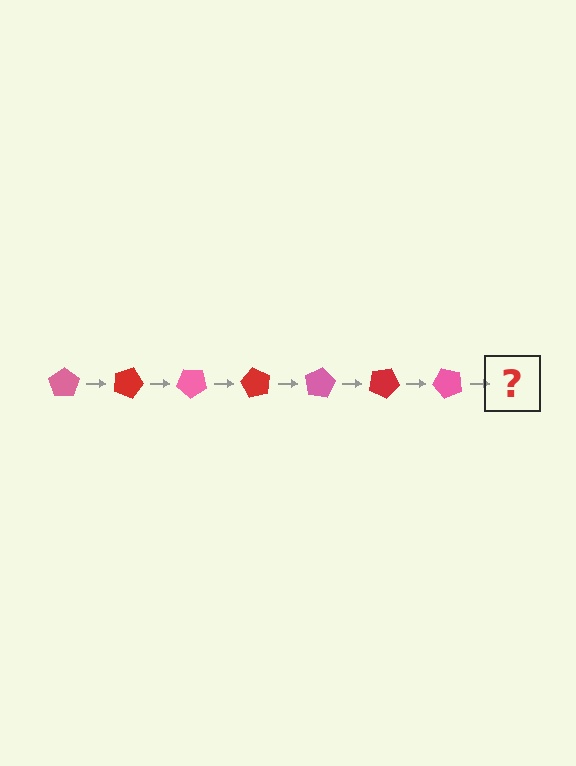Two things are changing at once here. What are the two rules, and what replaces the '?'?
The two rules are that it rotates 20 degrees each step and the color cycles through pink and red. The '?' should be a red pentagon, rotated 140 degrees from the start.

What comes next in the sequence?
The next element should be a red pentagon, rotated 140 degrees from the start.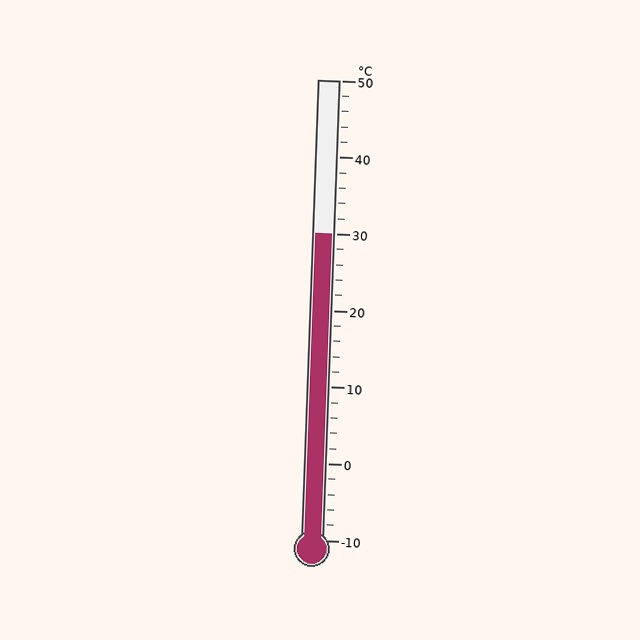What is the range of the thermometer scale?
The thermometer scale ranges from -10°C to 50°C.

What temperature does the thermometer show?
The thermometer shows approximately 30°C.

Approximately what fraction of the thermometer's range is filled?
The thermometer is filled to approximately 65% of its range.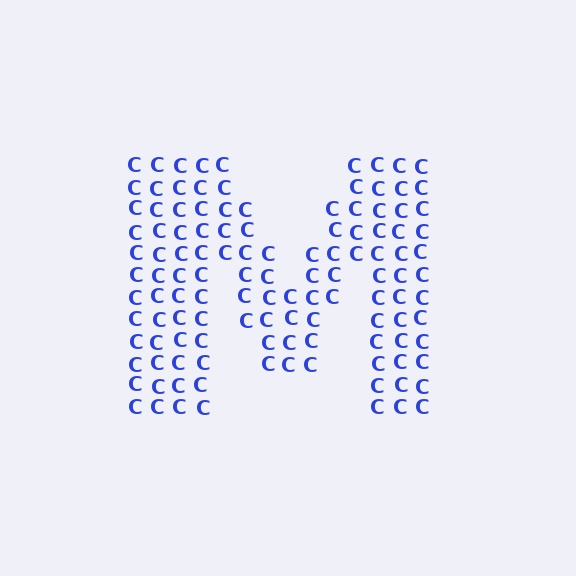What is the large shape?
The large shape is the letter M.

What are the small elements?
The small elements are letter C's.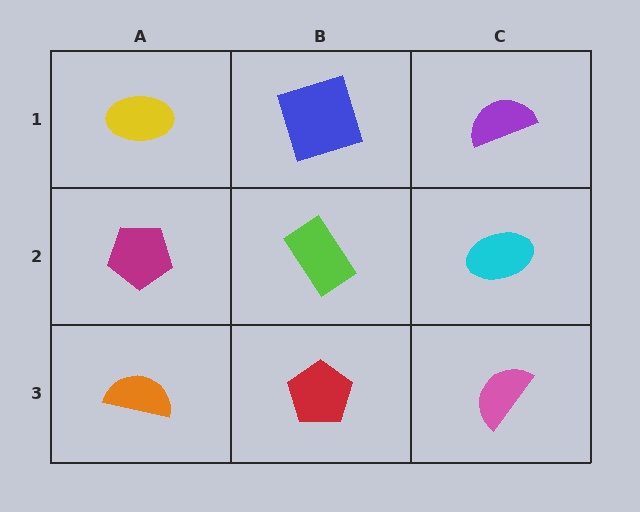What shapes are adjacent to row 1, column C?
A cyan ellipse (row 2, column C), a blue square (row 1, column B).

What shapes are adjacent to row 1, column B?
A lime rectangle (row 2, column B), a yellow ellipse (row 1, column A), a purple semicircle (row 1, column C).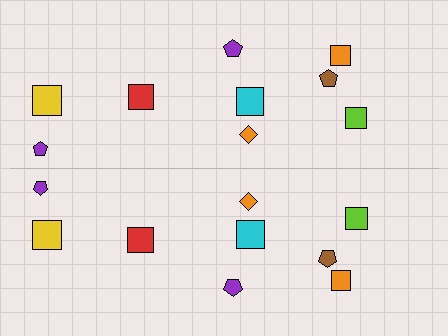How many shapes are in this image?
There are 18 shapes in this image.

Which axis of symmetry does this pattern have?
The pattern has a horizontal axis of symmetry running through the center of the image.